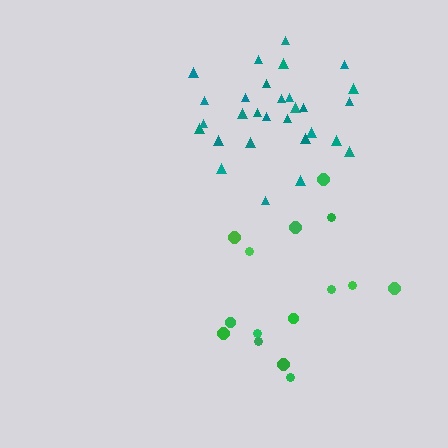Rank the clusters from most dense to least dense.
teal, green.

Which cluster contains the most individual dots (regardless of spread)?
Teal (29).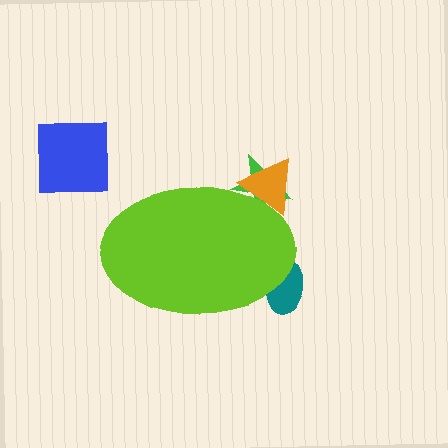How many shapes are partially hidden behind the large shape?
3 shapes are partially hidden.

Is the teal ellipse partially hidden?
Yes, the teal ellipse is partially hidden behind the lime ellipse.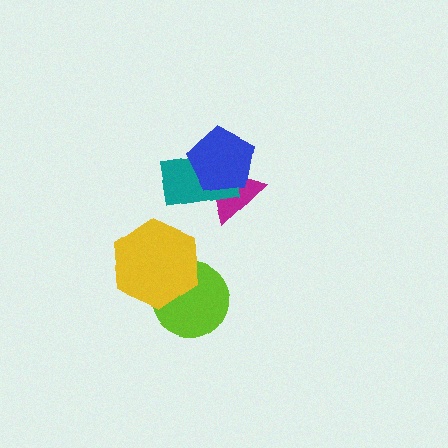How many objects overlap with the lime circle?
1 object overlaps with the lime circle.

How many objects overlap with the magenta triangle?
2 objects overlap with the magenta triangle.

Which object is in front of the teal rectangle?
The blue pentagon is in front of the teal rectangle.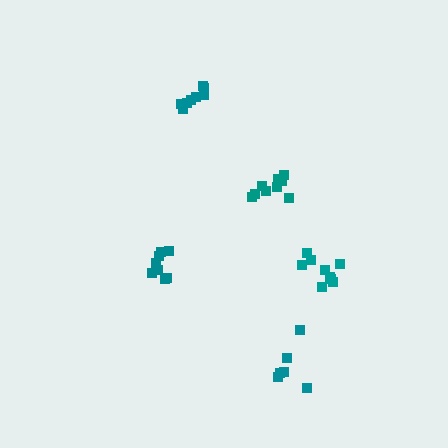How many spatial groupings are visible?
There are 5 spatial groupings.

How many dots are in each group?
Group 1: 8 dots, Group 2: 8 dots, Group 3: 9 dots, Group 4: 6 dots, Group 5: 9 dots (40 total).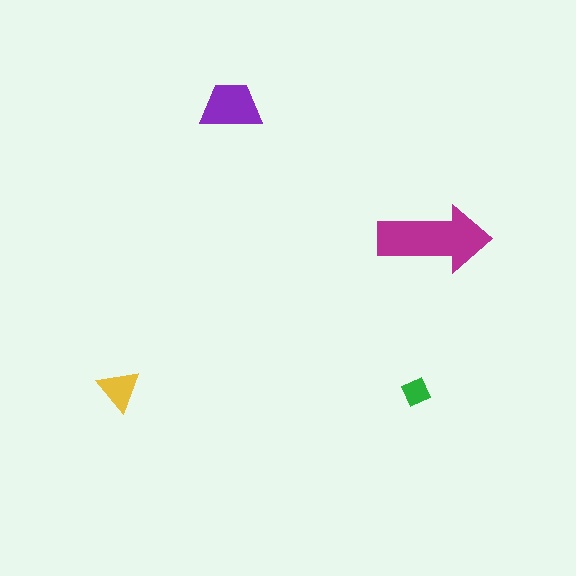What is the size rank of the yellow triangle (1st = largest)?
3rd.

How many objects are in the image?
There are 4 objects in the image.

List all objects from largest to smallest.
The magenta arrow, the purple trapezoid, the yellow triangle, the green diamond.